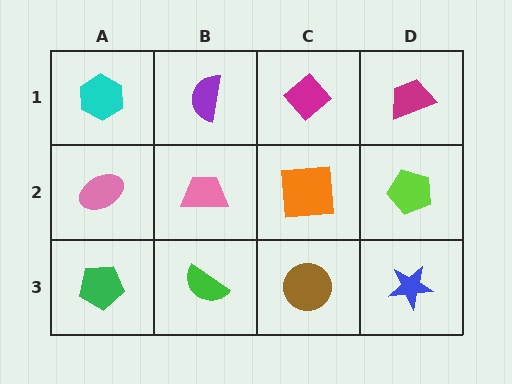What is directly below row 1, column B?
A pink trapezoid.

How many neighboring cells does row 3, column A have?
2.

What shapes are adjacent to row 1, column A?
A pink ellipse (row 2, column A), a purple semicircle (row 1, column B).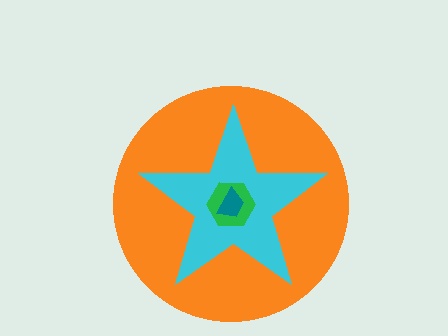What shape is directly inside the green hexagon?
The teal trapezoid.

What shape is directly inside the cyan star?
The green hexagon.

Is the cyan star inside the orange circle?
Yes.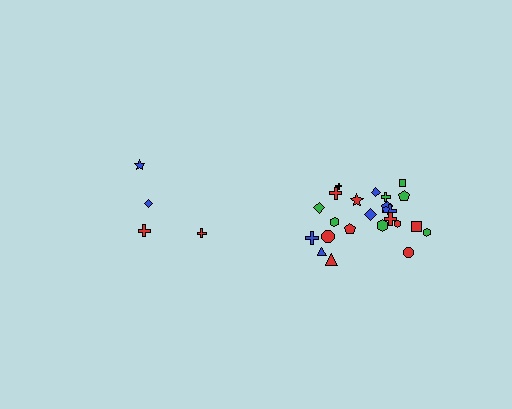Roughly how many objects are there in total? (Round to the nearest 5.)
Roughly 30 objects in total.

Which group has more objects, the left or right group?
The right group.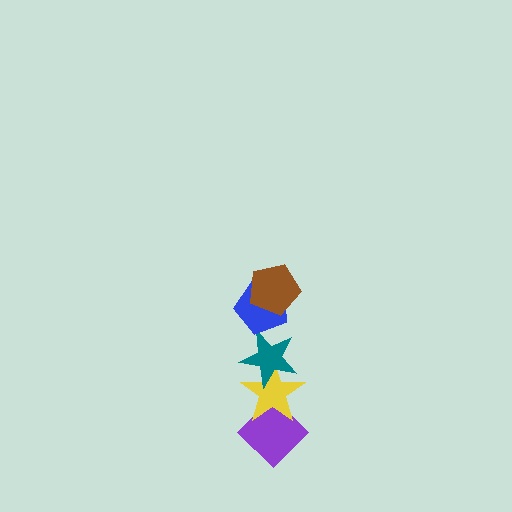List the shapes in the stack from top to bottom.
From top to bottom: the brown pentagon, the blue pentagon, the teal star, the yellow star, the purple diamond.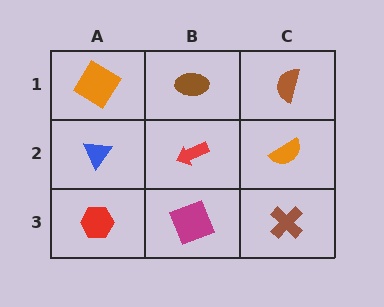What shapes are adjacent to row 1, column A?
A blue triangle (row 2, column A), a brown ellipse (row 1, column B).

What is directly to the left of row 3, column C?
A magenta square.